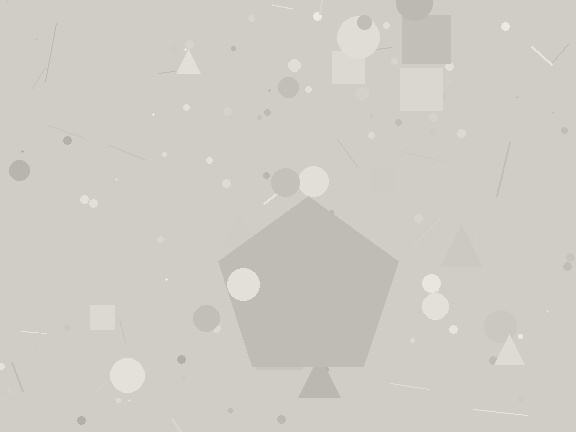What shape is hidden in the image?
A pentagon is hidden in the image.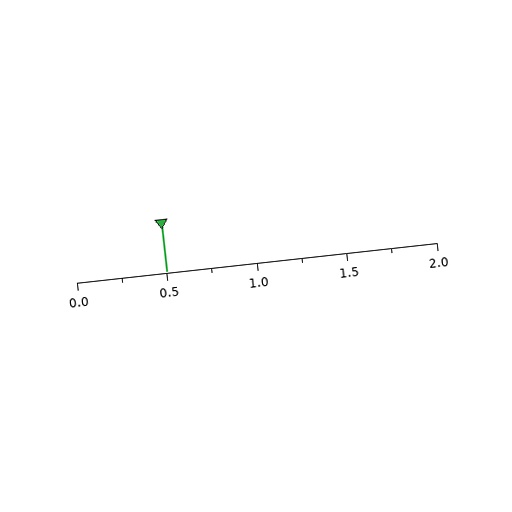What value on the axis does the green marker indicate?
The marker indicates approximately 0.5.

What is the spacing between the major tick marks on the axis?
The major ticks are spaced 0.5 apart.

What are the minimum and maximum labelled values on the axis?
The axis runs from 0.0 to 2.0.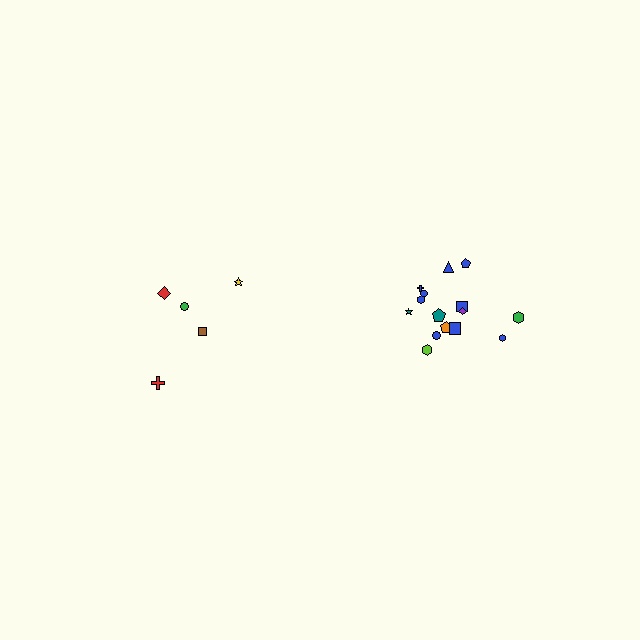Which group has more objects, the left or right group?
The right group.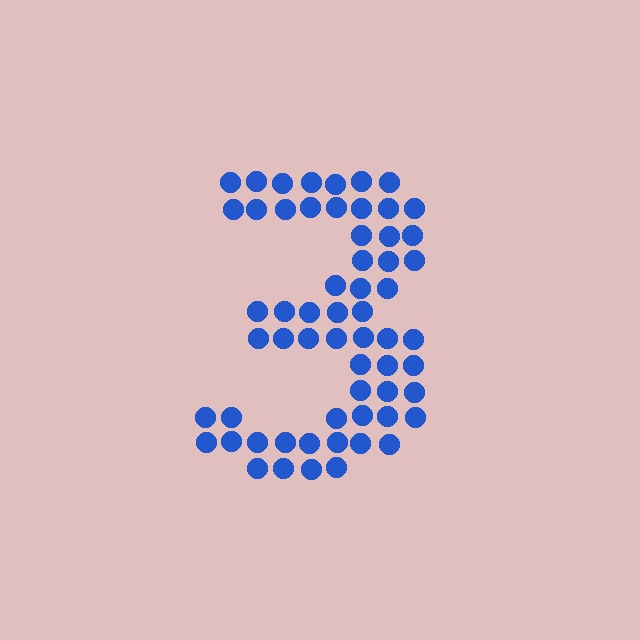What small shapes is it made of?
It is made of small circles.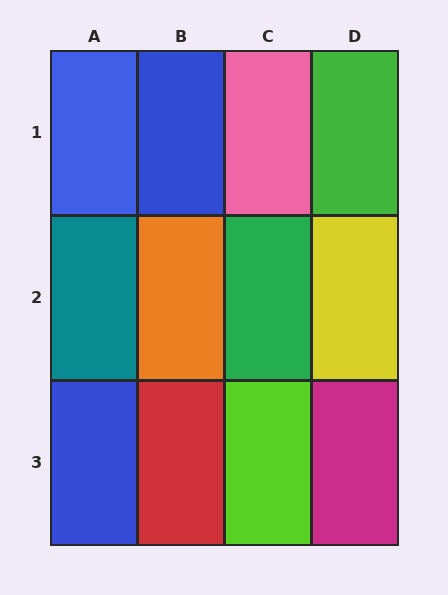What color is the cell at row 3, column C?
Lime.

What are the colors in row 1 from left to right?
Blue, blue, pink, green.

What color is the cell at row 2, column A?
Teal.